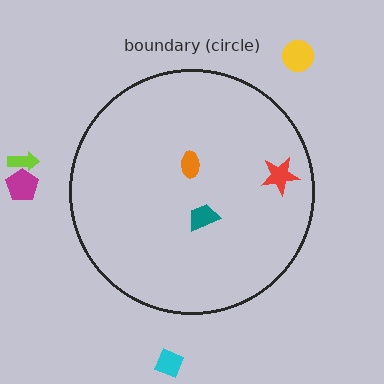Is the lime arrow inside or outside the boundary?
Outside.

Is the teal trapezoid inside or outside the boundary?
Inside.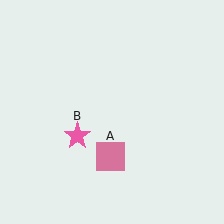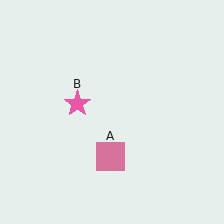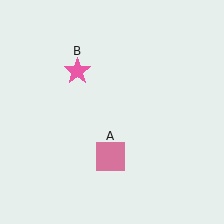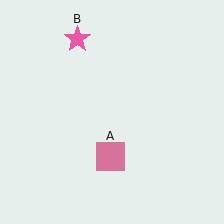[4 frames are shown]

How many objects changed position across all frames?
1 object changed position: pink star (object B).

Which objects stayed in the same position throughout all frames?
Pink square (object A) remained stationary.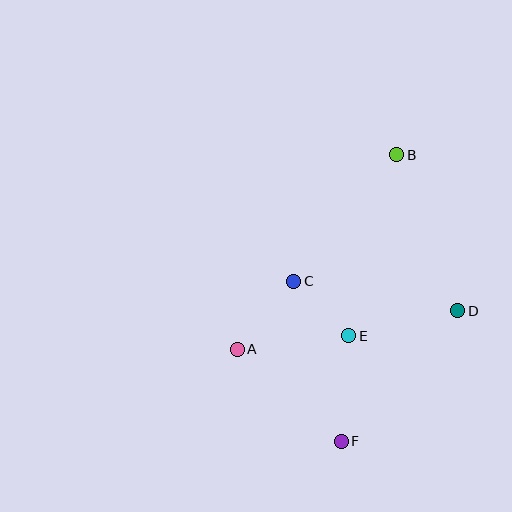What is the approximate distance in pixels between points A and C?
The distance between A and C is approximately 88 pixels.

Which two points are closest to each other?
Points C and E are closest to each other.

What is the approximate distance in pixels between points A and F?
The distance between A and F is approximately 139 pixels.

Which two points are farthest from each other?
Points B and F are farthest from each other.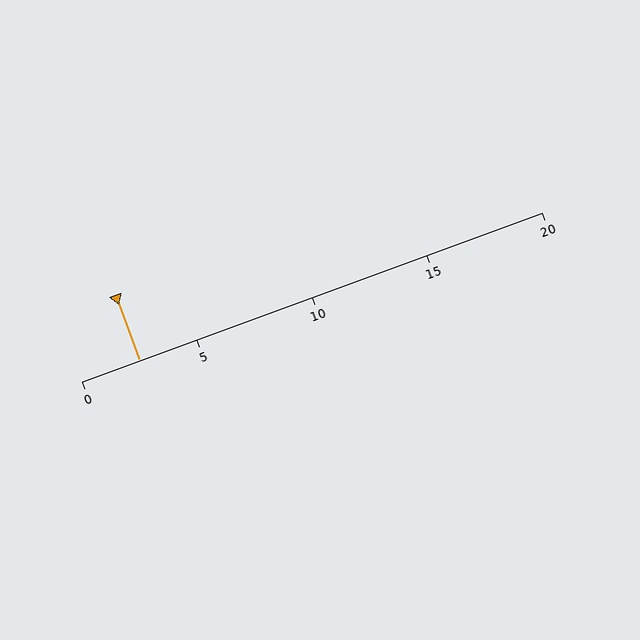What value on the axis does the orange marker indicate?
The marker indicates approximately 2.5.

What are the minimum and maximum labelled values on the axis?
The axis runs from 0 to 20.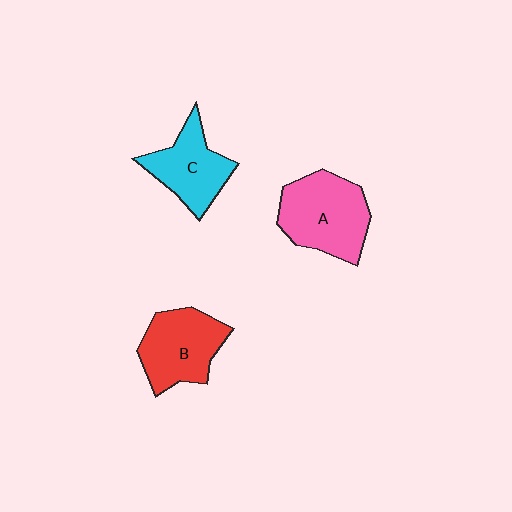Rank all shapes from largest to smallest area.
From largest to smallest: A (pink), B (red), C (cyan).